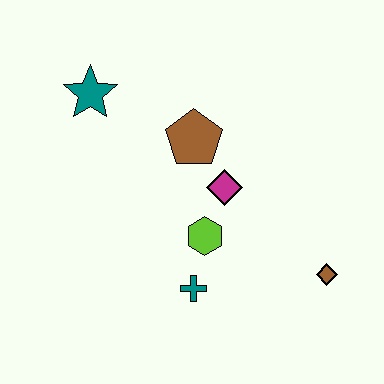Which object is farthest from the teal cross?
The teal star is farthest from the teal cross.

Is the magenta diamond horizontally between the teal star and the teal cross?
No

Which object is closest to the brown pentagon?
The magenta diamond is closest to the brown pentagon.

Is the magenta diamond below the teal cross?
No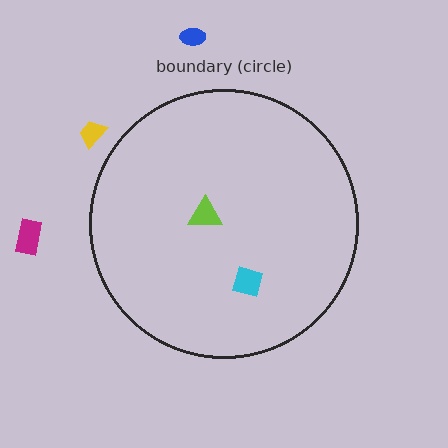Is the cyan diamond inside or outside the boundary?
Inside.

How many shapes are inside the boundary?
2 inside, 3 outside.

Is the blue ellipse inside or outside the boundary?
Outside.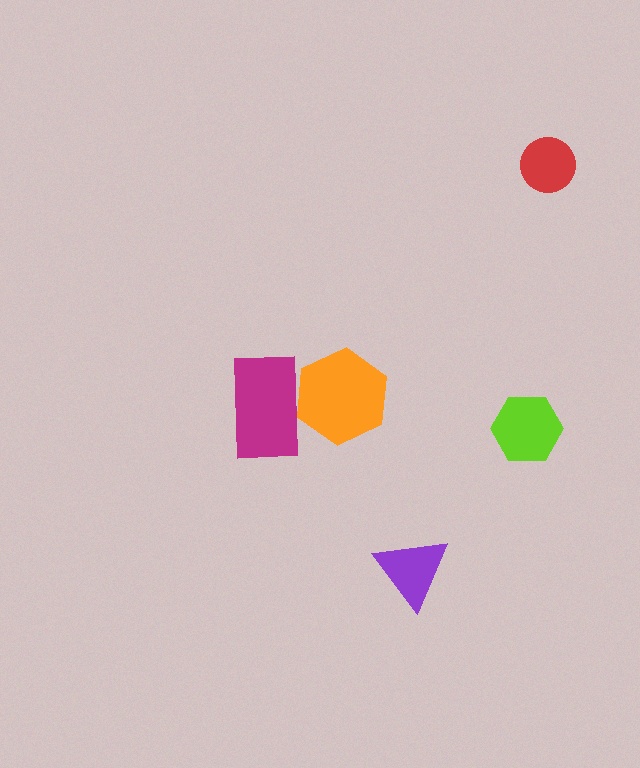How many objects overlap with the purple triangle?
0 objects overlap with the purple triangle.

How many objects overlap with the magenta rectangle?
1 object overlaps with the magenta rectangle.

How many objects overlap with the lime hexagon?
0 objects overlap with the lime hexagon.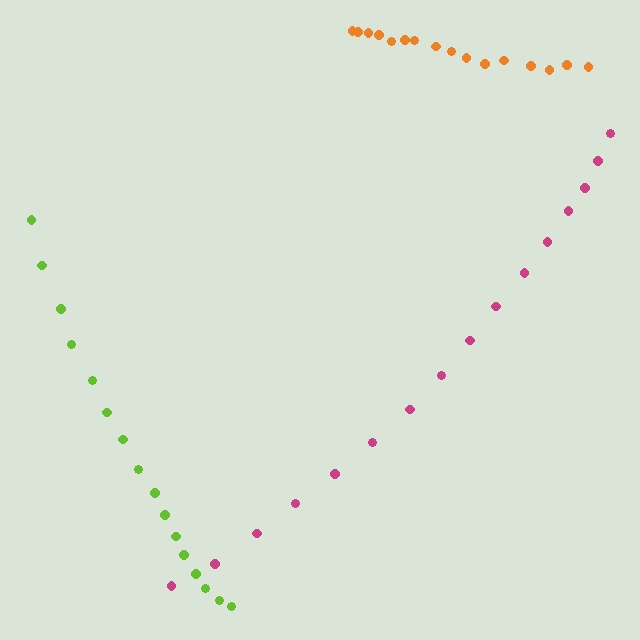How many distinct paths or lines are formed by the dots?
There are 3 distinct paths.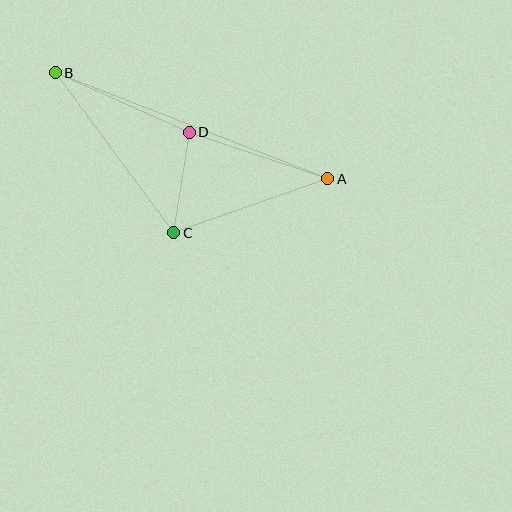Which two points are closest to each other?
Points C and D are closest to each other.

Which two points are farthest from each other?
Points A and B are farthest from each other.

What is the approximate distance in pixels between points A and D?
The distance between A and D is approximately 146 pixels.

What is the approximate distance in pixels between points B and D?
The distance between B and D is approximately 147 pixels.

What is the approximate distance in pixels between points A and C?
The distance between A and C is approximately 163 pixels.